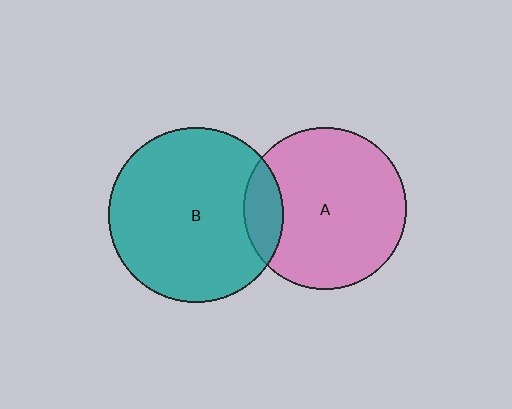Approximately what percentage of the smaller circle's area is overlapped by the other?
Approximately 15%.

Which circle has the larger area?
Circle B (teal).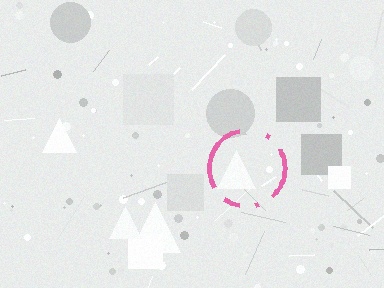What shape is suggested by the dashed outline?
The dashed outline suggests a circle.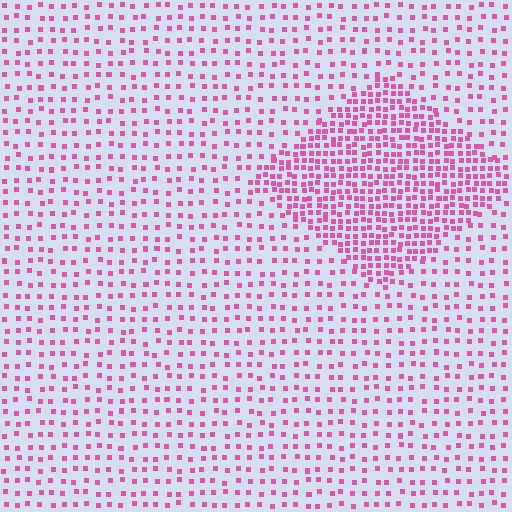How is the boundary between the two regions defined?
The boundary is defined by a change in element density (approximately 2.4x ratio). All elements are the same color, size, and shape.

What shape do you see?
I see a diamond.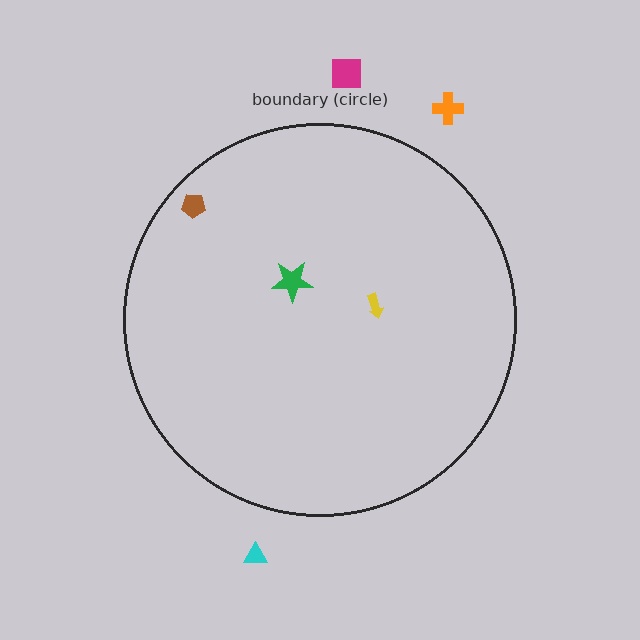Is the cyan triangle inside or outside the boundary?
Outside.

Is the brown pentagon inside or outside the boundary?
Inside.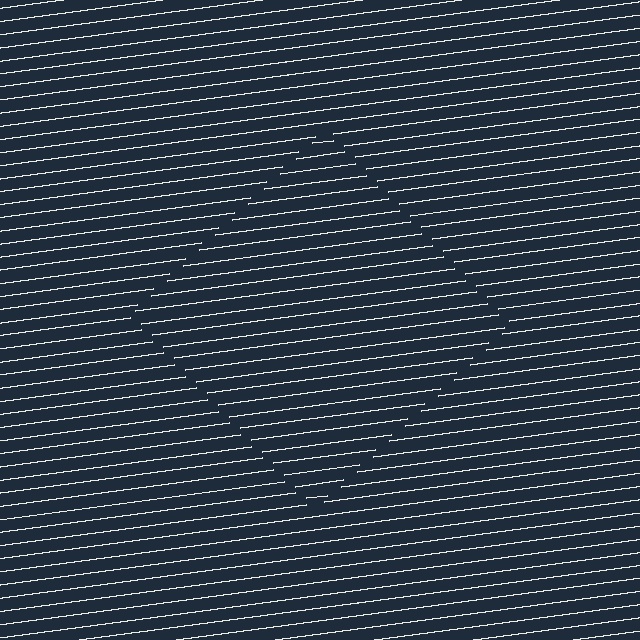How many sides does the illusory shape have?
4 sides — the line-ends trace a square.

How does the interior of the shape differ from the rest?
The interior of the shape contains the same grating, shifted by half a period — the contour is defined by the phase discontinuity where line-ends from the inner and outer gratings abut.